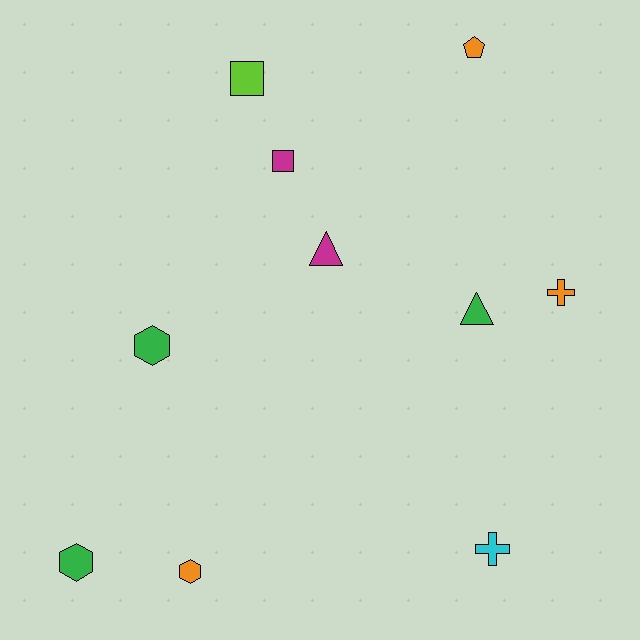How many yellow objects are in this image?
There are no yellow objects.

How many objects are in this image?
There are 10 objects.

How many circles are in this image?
There are no circles.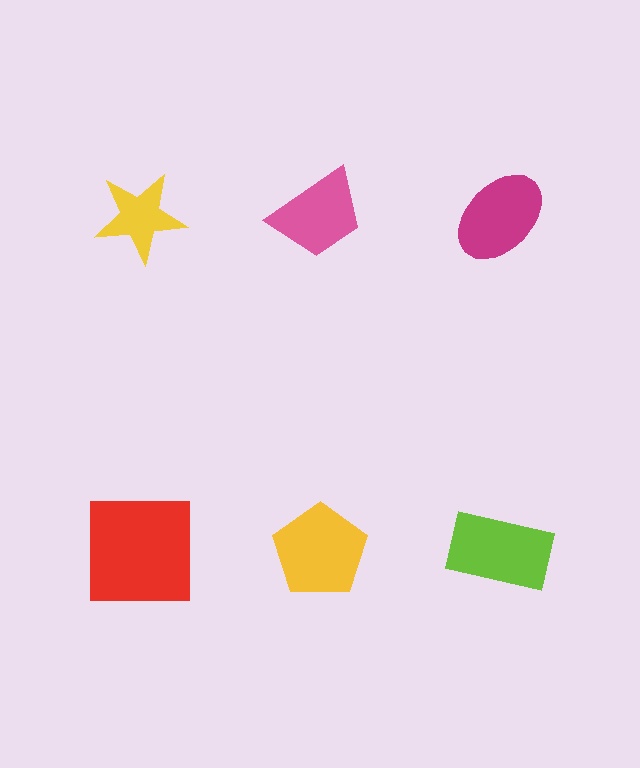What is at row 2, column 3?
A lime rectangle.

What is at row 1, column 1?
A yellow star.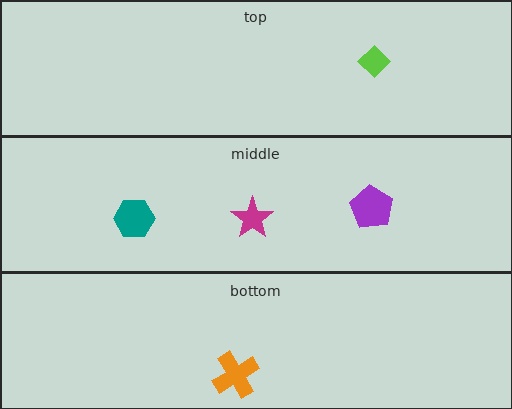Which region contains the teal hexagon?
The middle region.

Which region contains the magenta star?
The middle region.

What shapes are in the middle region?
The teal hexagon, the magenta star, the purple pentagon.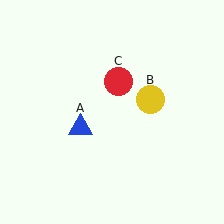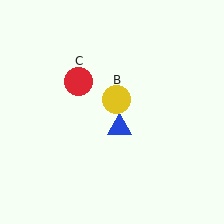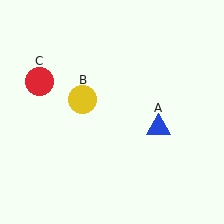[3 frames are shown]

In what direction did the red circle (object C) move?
The red circle (object C) moved left.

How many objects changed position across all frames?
3 objects changed position: blue triangle (object A), yellow circle (object B), red circle (object C).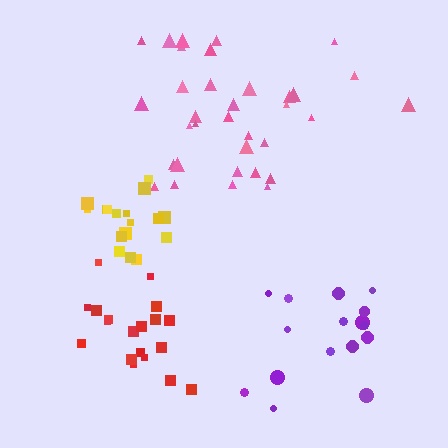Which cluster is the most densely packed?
Yellow.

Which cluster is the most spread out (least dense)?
Purple.